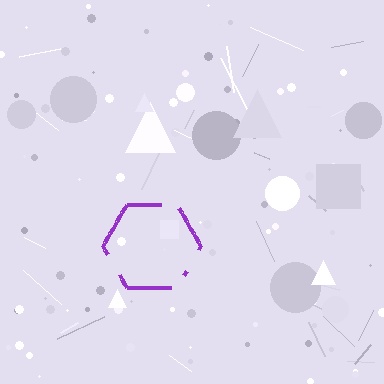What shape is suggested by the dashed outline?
The dashed outline suggests a hexagon.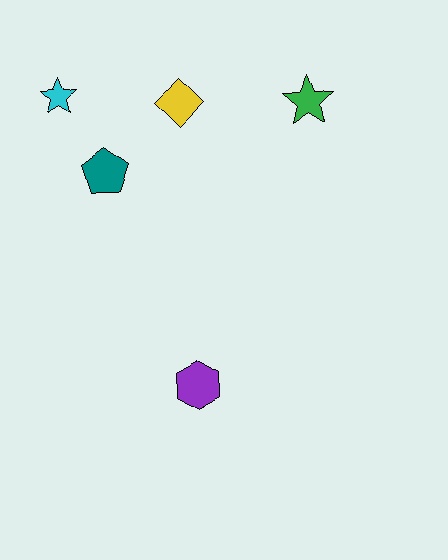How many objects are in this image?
There are 5 objects.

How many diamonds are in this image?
There is 1 diamond.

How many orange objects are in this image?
There are no orange objects.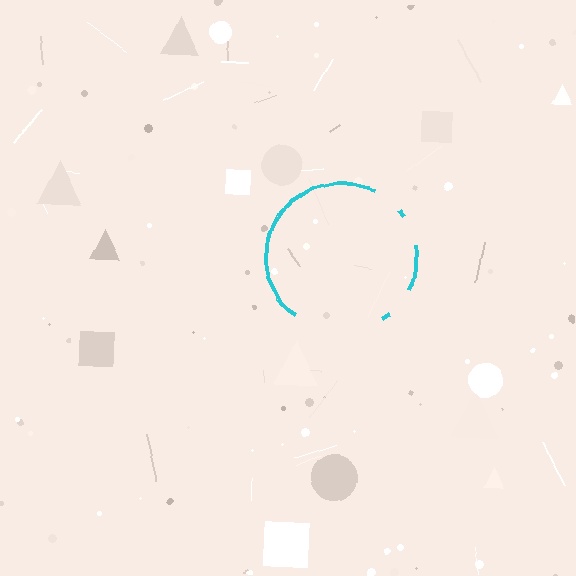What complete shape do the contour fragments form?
The contour fragments form a circle.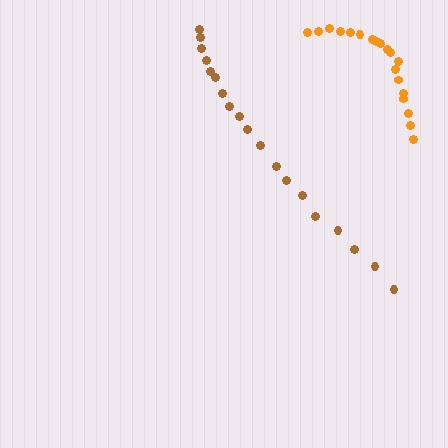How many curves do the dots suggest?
There are 2 distinct paths.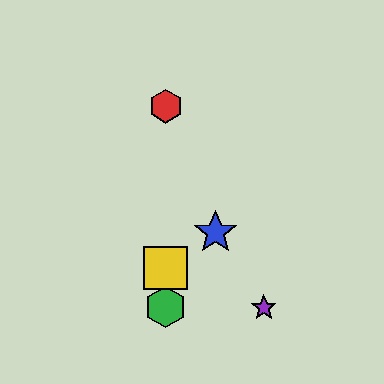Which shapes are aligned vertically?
The red hexagon, the green hexagon, the yellow square are aligned vertically.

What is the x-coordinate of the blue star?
The blue star is at x≈216.